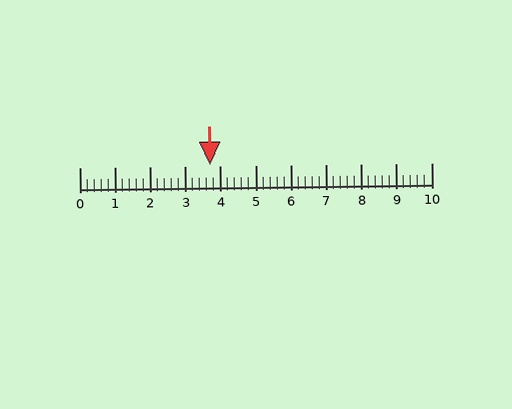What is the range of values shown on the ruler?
The ruler shows values from 0 to 10.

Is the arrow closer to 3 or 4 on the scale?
The arrow is closer to 4.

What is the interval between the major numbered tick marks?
The major tick marks are spaced 1 units apart.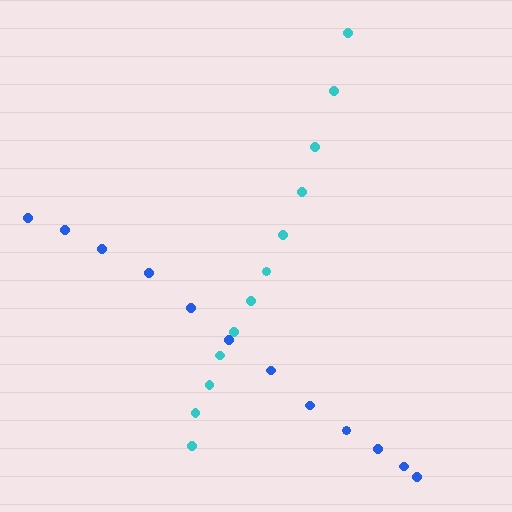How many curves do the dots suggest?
There are 2 distinct paths.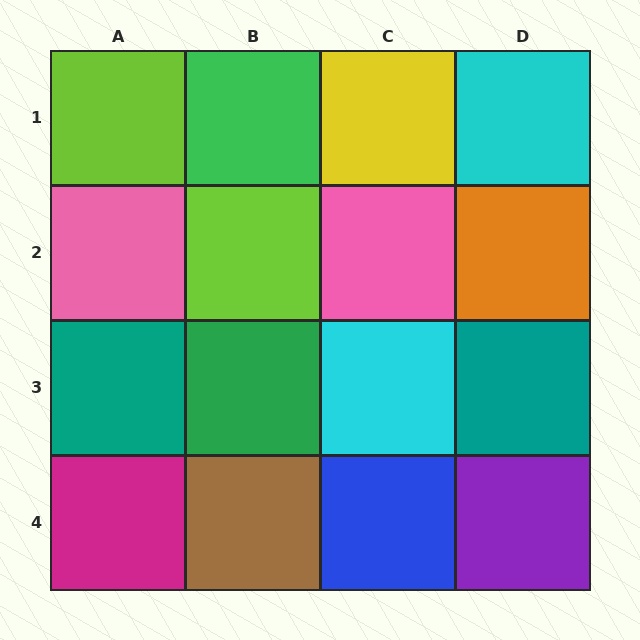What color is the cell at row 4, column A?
Magenta.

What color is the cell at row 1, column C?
Yellow.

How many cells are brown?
1 cell is brown.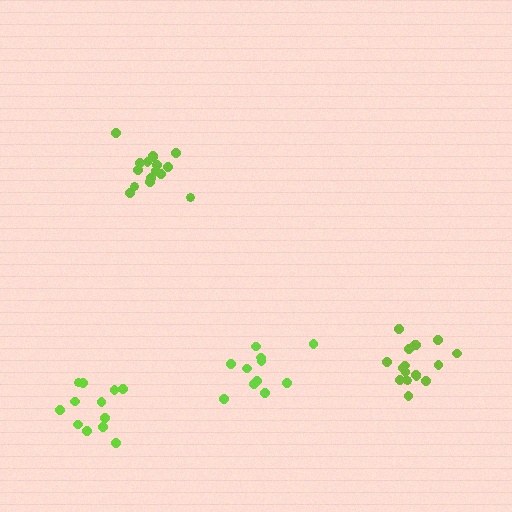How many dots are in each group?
Group 1: 17 dots, Group 2: 16 dots, Group 3: 12 dots, Group 4: 11 dots (56 total).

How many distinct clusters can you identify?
There are 4 distinct clusters.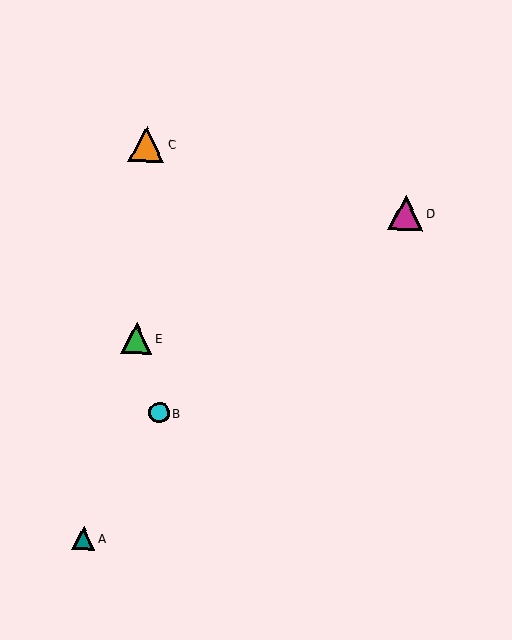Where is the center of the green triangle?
The center of the green triangle is at (137, 338).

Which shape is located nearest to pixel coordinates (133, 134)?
The orange triangle (labeled C) at (147, 144) is nearest to that location.